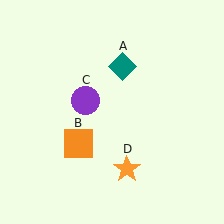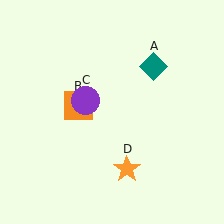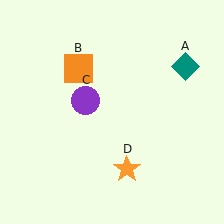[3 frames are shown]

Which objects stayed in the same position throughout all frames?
Purple circle (object C) and orange star (object D) remained stationary.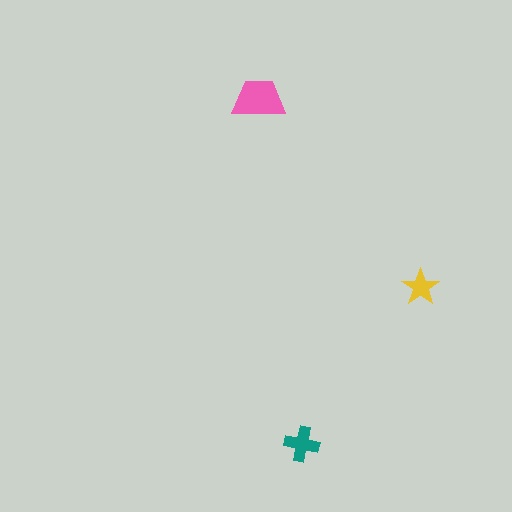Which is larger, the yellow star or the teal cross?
The teal cross.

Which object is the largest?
The pink trapezoid.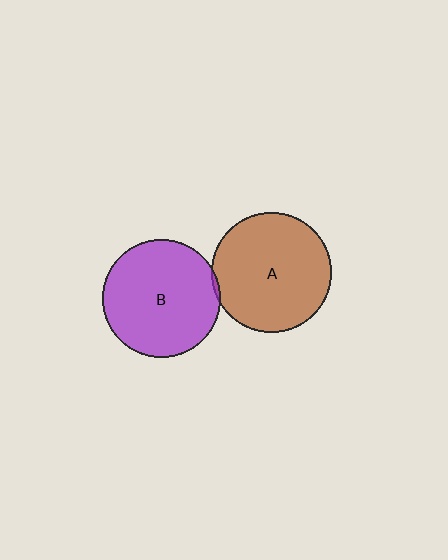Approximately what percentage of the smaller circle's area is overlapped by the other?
Approximately 5%.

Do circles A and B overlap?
Yes.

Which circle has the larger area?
Circle A (brown).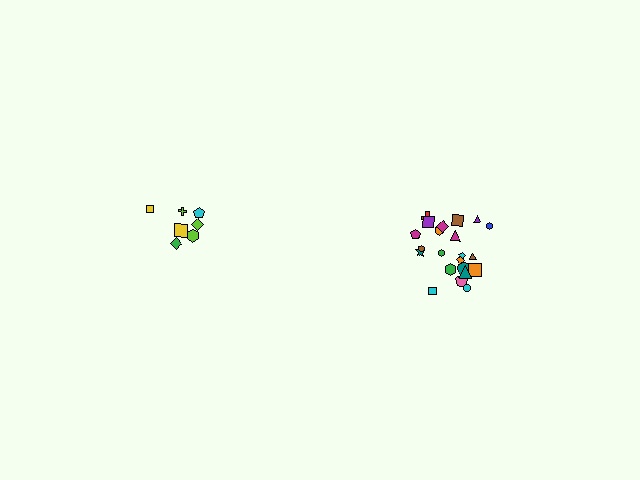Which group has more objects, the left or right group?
The right group.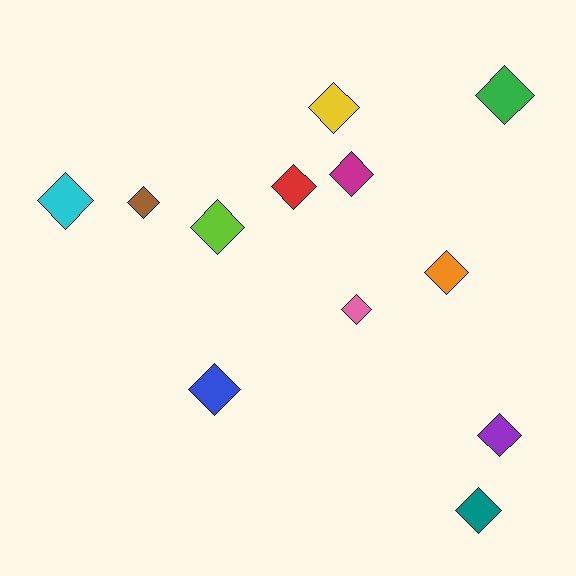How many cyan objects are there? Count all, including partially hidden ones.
There is 1 cyan object.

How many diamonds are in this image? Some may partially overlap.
There are 12 diamonds.